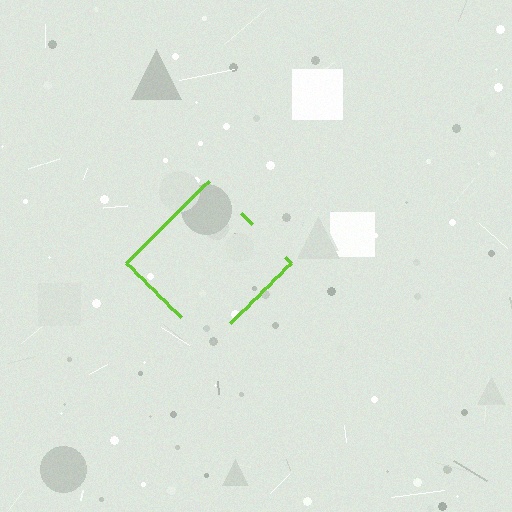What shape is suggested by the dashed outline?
The dashed outline suggests a diamond.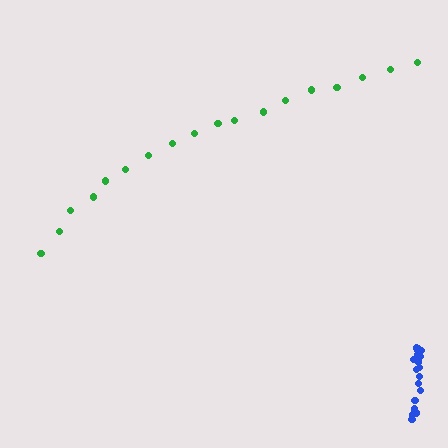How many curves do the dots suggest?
There are 2 distinct paths.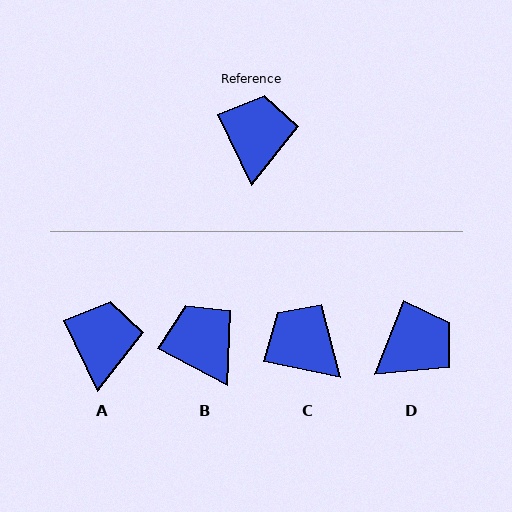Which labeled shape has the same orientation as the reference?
A.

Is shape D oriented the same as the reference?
No, it is off by about 47 degrees.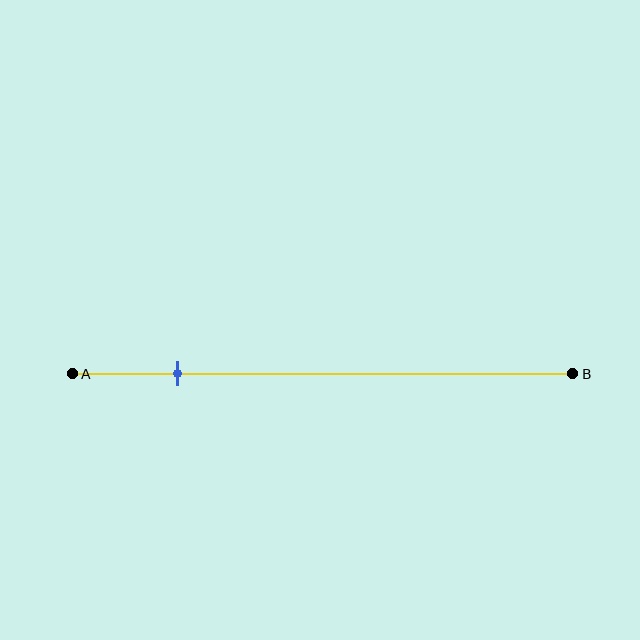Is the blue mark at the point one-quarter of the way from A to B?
No, the mark is at about 20% from A, not at the 25% one-quarter point.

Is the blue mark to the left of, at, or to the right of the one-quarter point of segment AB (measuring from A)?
The blue mark is to the left of the one-quarter point of segment AB.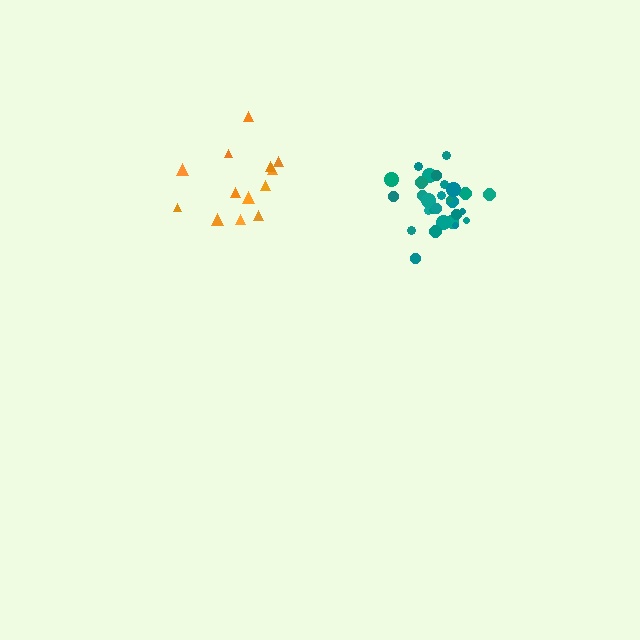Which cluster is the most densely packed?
Teal.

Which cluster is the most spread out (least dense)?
Orange.